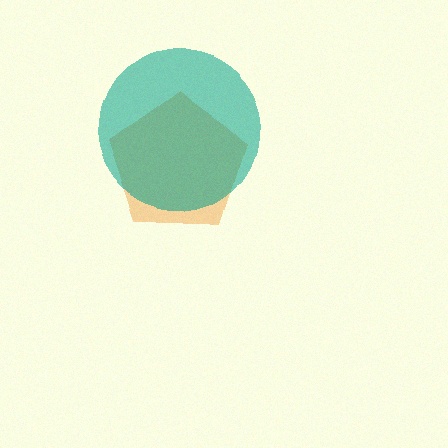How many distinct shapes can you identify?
There are 2 distinct shapes: an orange pentagon, a teal circle.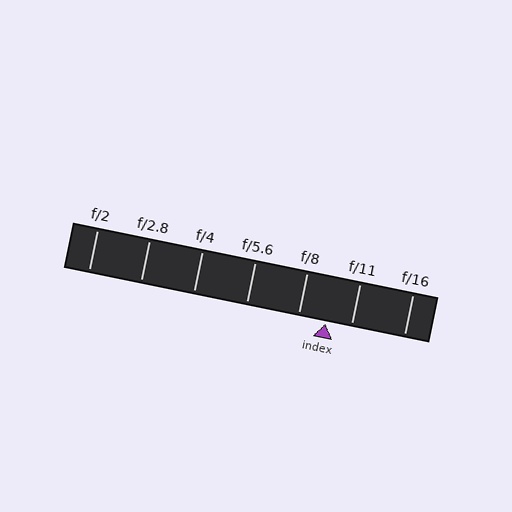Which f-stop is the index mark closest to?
The index mark is closest to f/11.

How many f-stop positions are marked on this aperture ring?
There are 7 f-stop positions marked.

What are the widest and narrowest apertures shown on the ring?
The widest aperture shown is f/2 and the narrowest is f/16.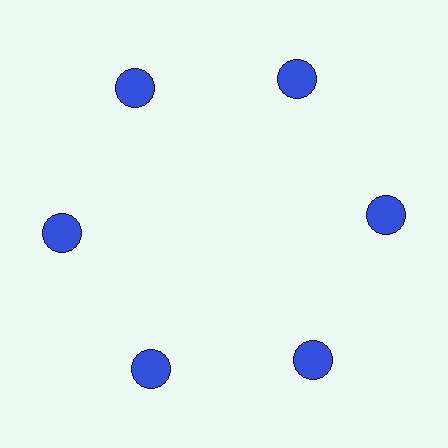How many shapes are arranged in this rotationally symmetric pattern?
There are 6 shapes, arranged in 6 groups of 1.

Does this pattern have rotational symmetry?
Yes, this pattern has 6-fold rotational symmetry. It looks the same after rotating 60 degrees around the center.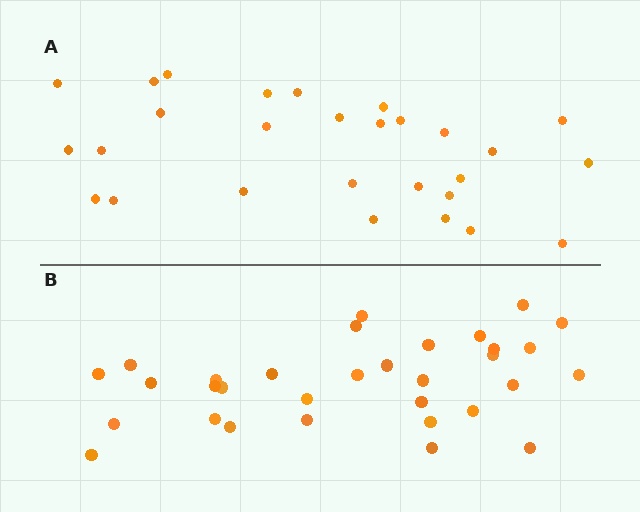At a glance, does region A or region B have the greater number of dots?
Region B (the bottom region) has more dots.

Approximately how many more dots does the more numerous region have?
Region B has about 4 more dots than region A.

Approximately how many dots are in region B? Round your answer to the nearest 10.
About 30 dots. (The exact count is 32, which rounds to 30.)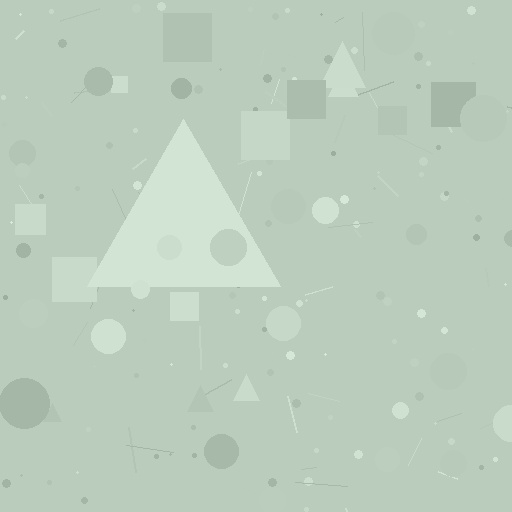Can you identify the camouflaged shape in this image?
The camouflaged shape is a triangle.